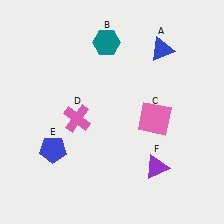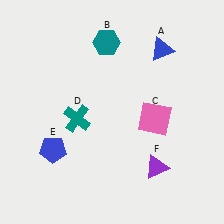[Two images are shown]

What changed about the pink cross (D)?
In Image 1, D is pink. In Image 2, it changed to teal.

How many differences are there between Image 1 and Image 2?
There is 1 difference between the two images.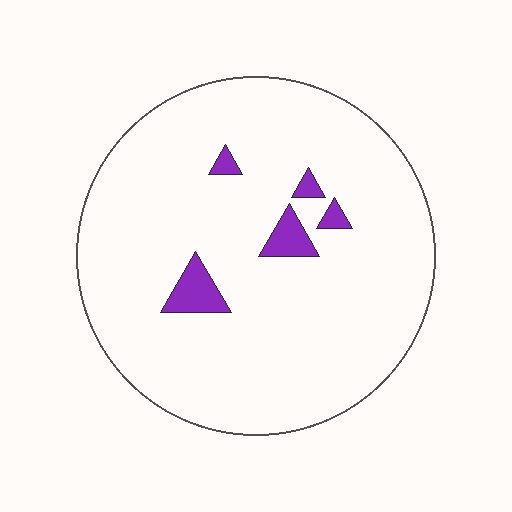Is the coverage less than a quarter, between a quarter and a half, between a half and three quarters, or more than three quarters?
Less than a quarter.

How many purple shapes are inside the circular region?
5.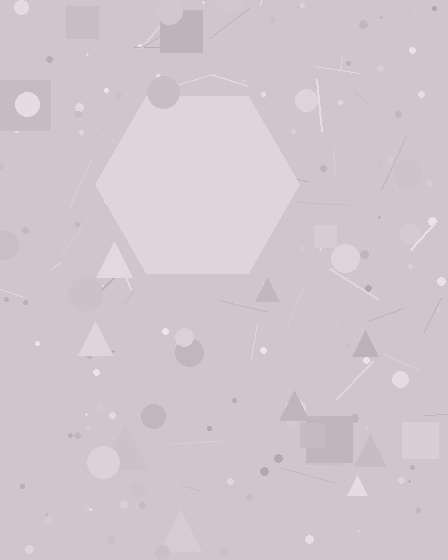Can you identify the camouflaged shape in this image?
The camouflaged shape is a hexagon.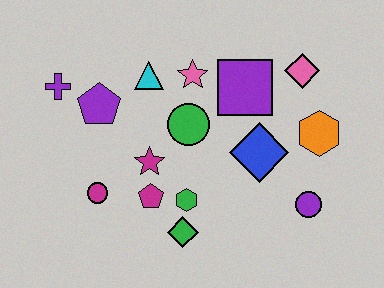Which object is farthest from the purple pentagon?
The purple circle is farthest from the purple pentagon.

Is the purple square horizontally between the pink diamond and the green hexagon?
Yes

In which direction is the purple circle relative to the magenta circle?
The purple circle is to the right of the magenta circle.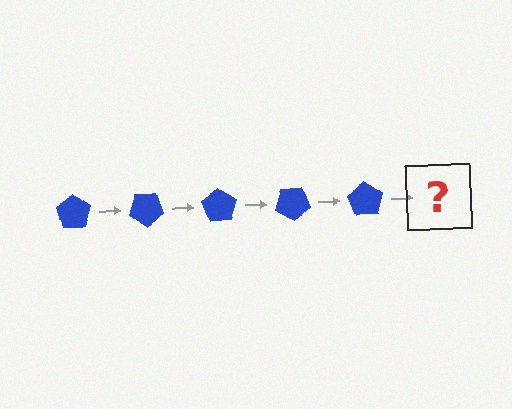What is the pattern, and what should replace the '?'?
The pattern is that the pentagon rotates 35 degrees each step. The '?' should be a blue pentagon rotated 175 degrees.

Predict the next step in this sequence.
The next step is a blue pentagon rotated 175 degrees.